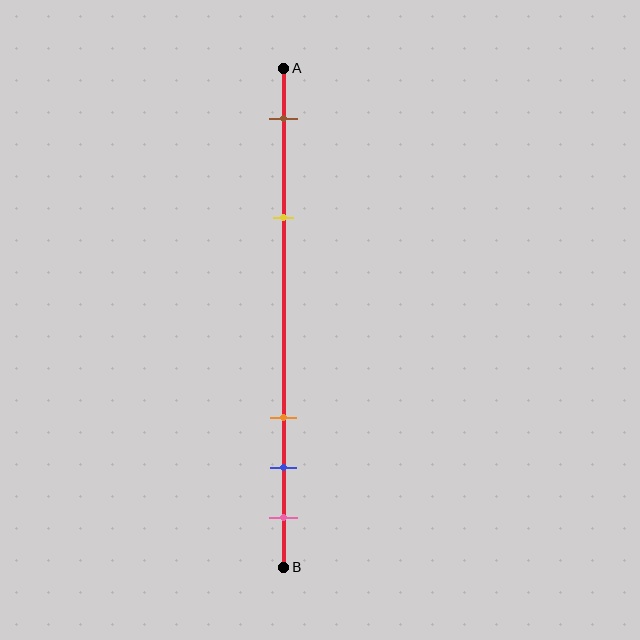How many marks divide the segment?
There are 5 marks dividing the segment.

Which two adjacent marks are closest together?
The blue and pink marks are the closest adjacent pair.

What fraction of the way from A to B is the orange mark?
The orange mark is approximately 70% (0.7) of the way from A to B.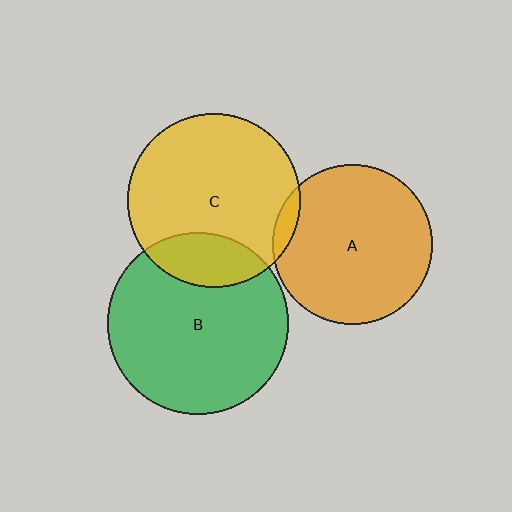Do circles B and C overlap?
Yes.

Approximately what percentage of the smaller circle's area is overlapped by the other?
Approximately 20%.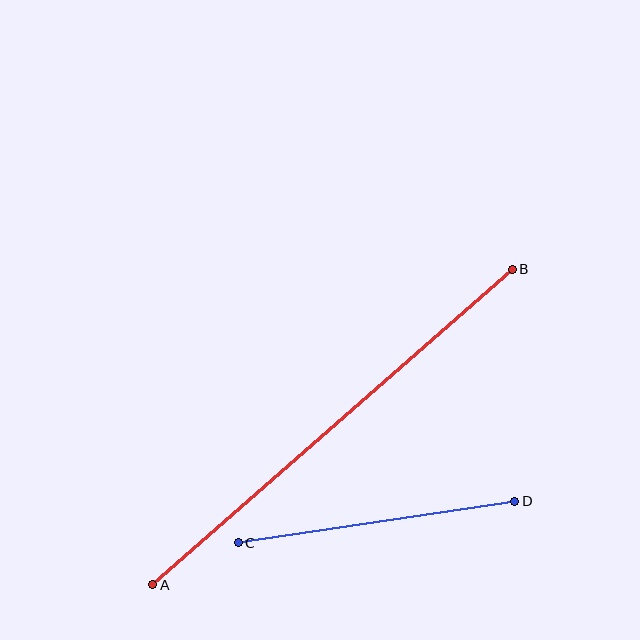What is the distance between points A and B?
The distance is approximately 479 pixels.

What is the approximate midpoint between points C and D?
The midpoint is at approximately (376, 522) pixels.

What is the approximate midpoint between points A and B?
The midpoint is at approximately (333, 427) pixels.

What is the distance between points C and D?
The distance is approximately 280 pixels.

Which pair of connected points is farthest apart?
Points A and B are farthest apart.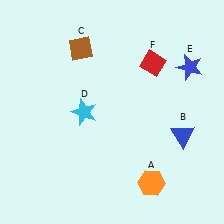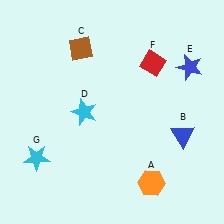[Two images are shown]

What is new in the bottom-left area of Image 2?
A cyan star (G) was added in the bottom-left area of Image 2.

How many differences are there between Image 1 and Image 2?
There is 1 difference between the two images.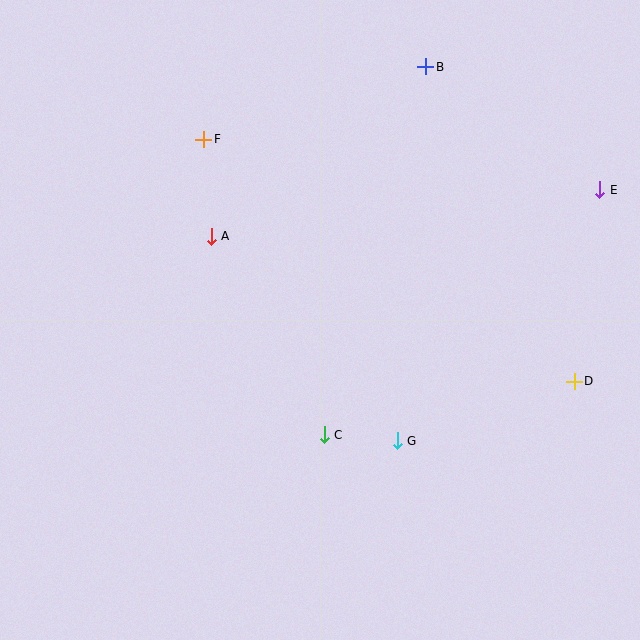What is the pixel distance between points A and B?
The distance between A and B is 273 pixels.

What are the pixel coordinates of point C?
Point C is at (324, 435).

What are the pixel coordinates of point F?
Point F is at (203, 139).